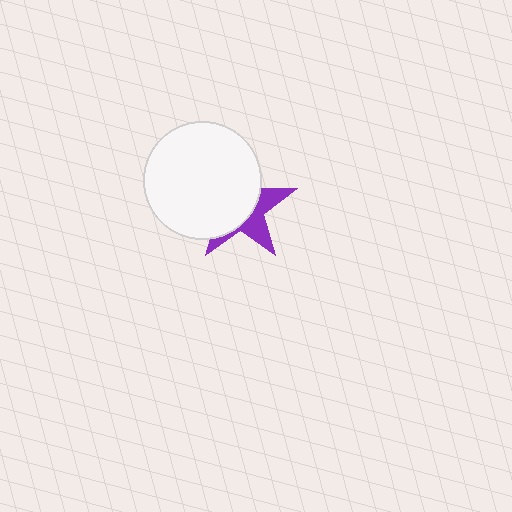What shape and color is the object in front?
The object in front is a white circle.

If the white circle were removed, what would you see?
You would see the complete purple star.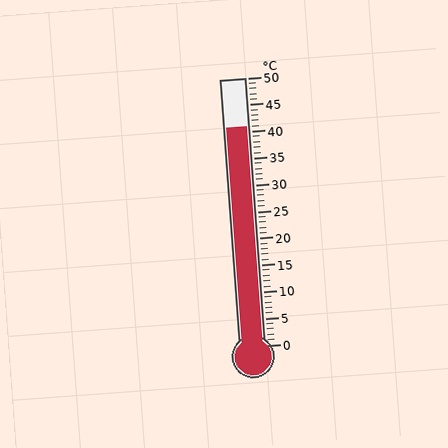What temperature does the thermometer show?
The thermometer shows approximately 41°C.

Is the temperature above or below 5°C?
The temperature is above 5°C.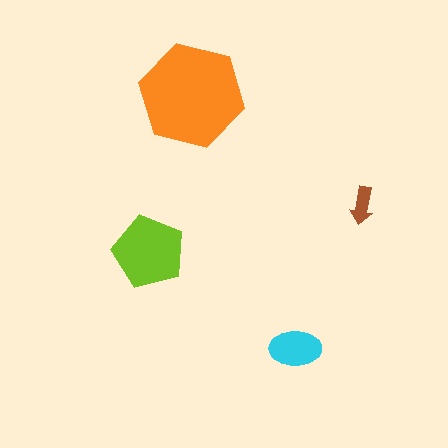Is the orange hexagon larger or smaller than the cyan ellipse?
Larger.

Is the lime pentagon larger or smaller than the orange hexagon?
Smaller.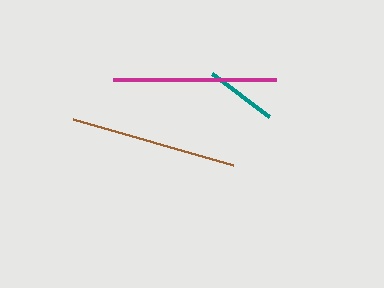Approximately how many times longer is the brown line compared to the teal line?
The brown line is approximately 2.3 times the length of the teal line.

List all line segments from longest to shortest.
From longest to shortest: brown, magenta, teal.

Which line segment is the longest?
The brown line is the longest at approximately 167 pixels.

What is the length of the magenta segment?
The magenta segment is approximately 163 pixels long.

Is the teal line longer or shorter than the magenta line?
The magenta line is longer than the teal line.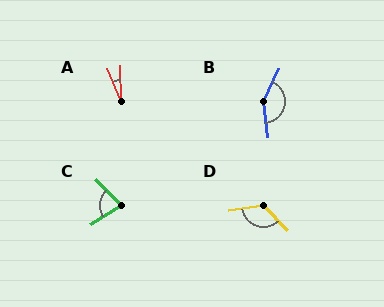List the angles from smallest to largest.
A (20°), C (78°), D (125°), B (147°).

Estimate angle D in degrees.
Approximately 125 degrees.